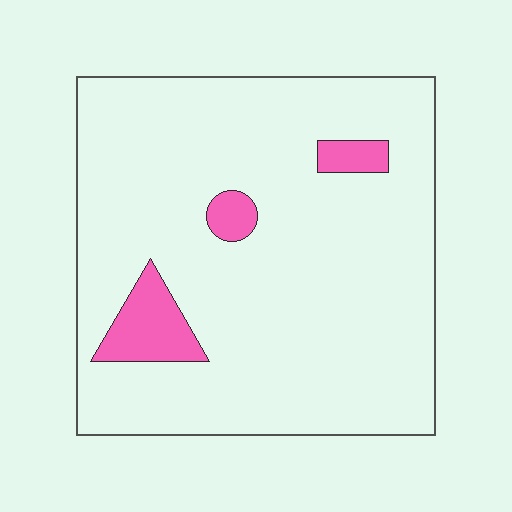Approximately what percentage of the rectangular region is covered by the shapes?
Approximately 10%.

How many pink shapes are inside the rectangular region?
3.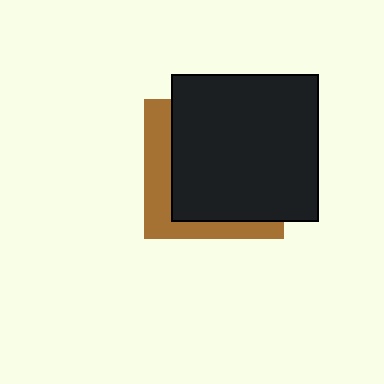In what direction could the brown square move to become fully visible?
The brown square could move toward the lower-left. That would shift it out from behind the black square entirely.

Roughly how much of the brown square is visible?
A small part of it is visible (roughly 30%).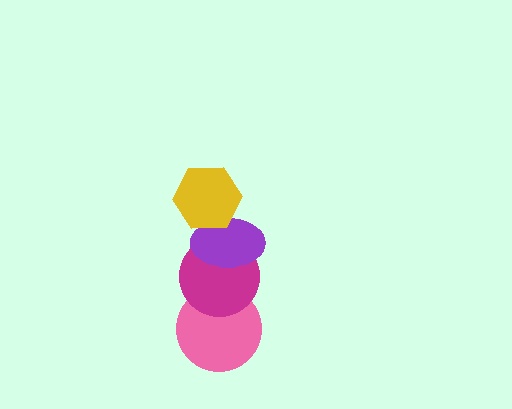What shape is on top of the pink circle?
The magenta circle is on top of the pink circle.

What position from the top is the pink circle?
The pink circle is 4th from the top.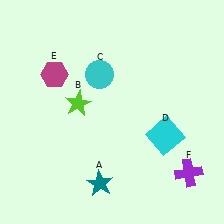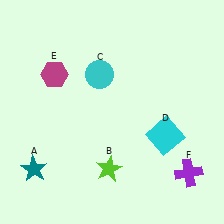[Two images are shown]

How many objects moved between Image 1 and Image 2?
2 objects moved between the two images.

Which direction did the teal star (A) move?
The teal star (A) moved left.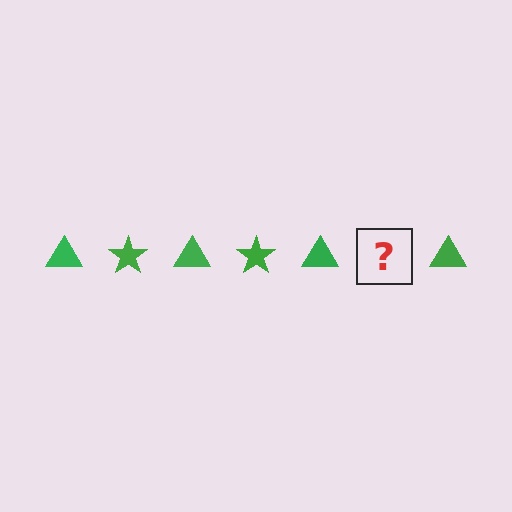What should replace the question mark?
The question mark should be replaced with a green star.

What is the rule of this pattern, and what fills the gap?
The rule is that the pattern cycles through triangle, star shapes in green. The gap should be filled with a green star.